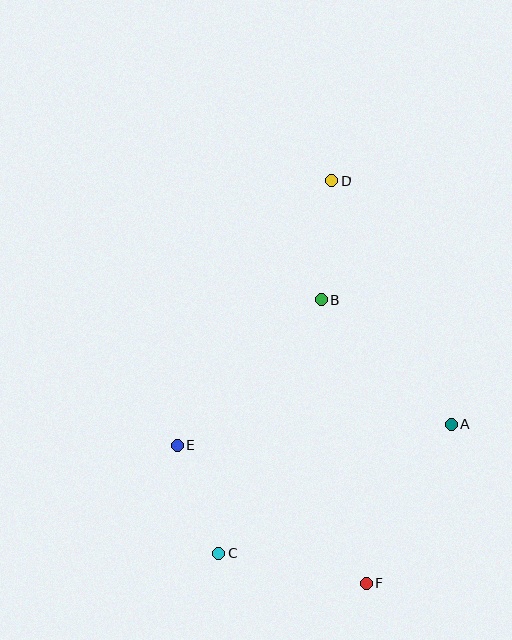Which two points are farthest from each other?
Points D and F are farthest from each other.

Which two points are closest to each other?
Points C and E are closest to each other.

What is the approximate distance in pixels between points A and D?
The distance between A and D is approximately 271 pixels.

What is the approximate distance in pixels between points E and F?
The distance between E and F is approximately 234 pixels.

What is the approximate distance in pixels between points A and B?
The distance between A and B is approximately 180 pixels.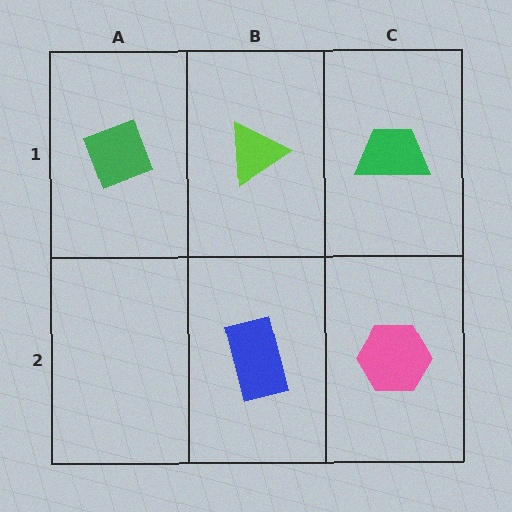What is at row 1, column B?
A lime triangle.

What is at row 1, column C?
A green trapezoid.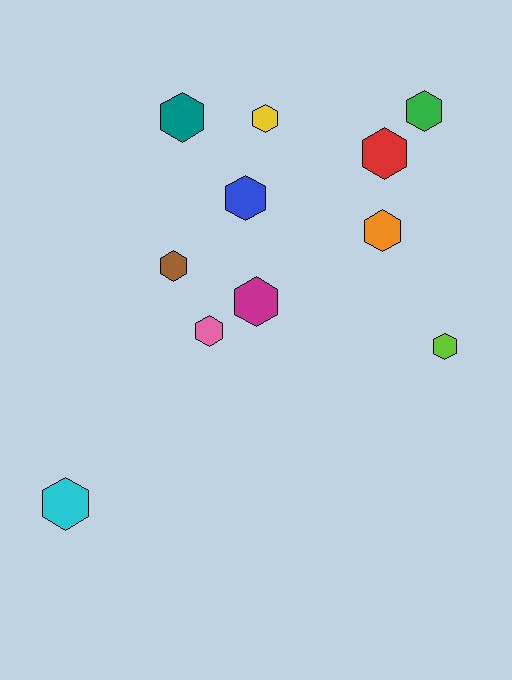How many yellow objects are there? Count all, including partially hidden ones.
There is 1 yellow object.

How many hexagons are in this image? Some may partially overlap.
There are 11 hexagons.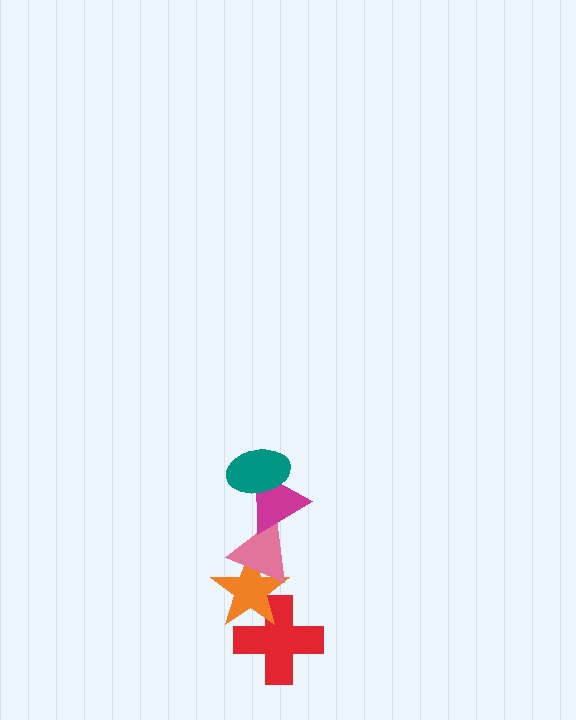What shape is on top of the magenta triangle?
The teal ellipse is on top of the magenta triangle.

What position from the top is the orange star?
The orange star is 4th from the top.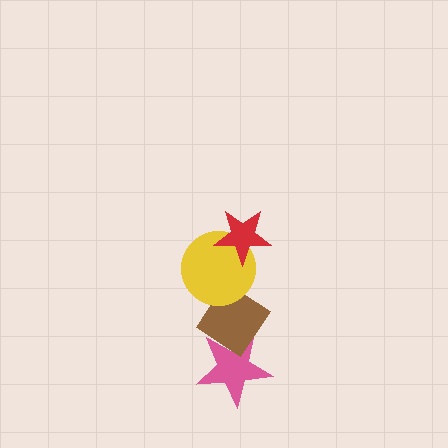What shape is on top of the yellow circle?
The red star is on top of the yellow circle.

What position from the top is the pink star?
The pink star is 4th from the top.